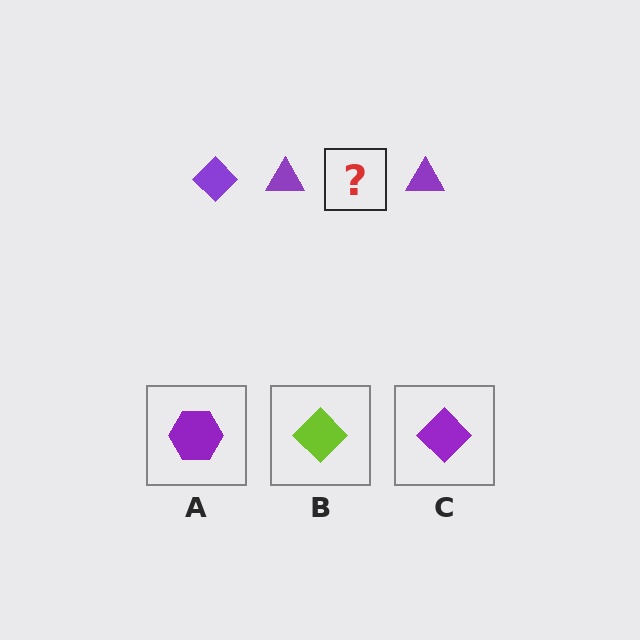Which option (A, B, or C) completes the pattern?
C.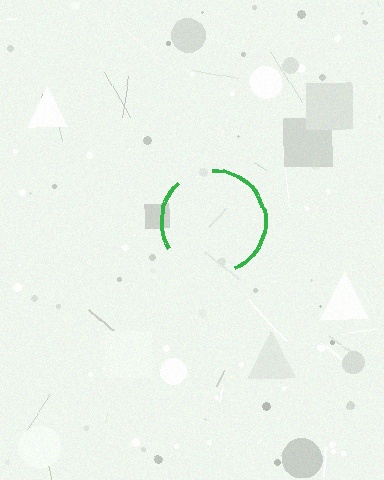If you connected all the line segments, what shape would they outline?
They would outline a circle.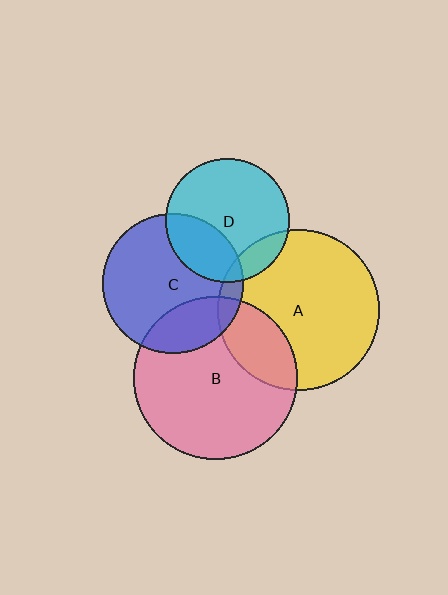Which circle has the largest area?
Circle B (pink).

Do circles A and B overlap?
Yes.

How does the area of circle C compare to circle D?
Approximately 1.3 times.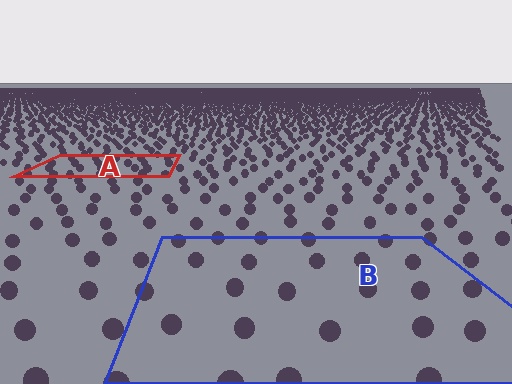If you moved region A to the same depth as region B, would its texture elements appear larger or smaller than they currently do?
They would appear larger. At a closer depth, the same texture elements are projected at a bigger on-screen size.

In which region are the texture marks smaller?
The texture marks are smaller in region A, because it is farther away.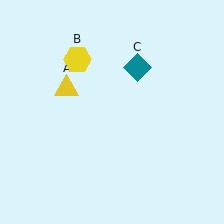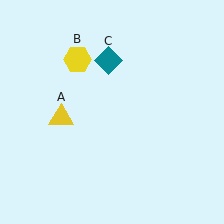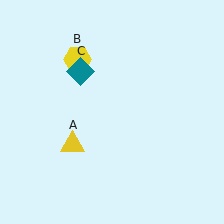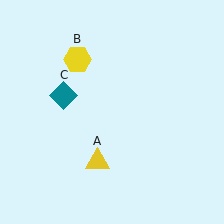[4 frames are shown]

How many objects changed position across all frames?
2 objects changed position: yellow triangle (object A), teal diamond (object C).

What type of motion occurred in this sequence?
The yellow triangle (object A), teal diamond (object C) rotated counterclockwise around the center of the scene.